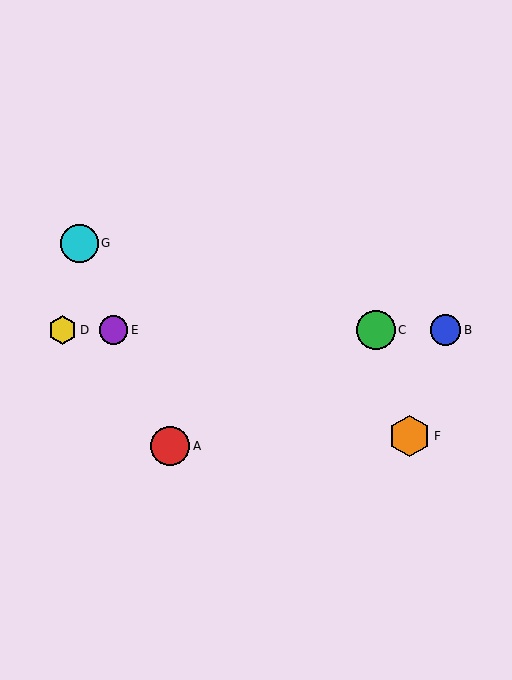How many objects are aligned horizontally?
4 objects (B, C, D, E) are aligned horizontally.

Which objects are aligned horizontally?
Objects B, C, D, E are aligned horizontally.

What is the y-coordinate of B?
Object B is at y≈330.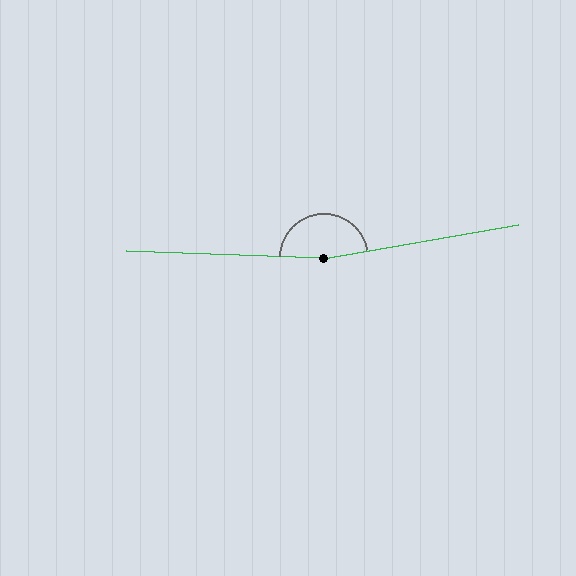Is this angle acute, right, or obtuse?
It is obtuse.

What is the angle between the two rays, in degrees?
Approximately 168 degrees.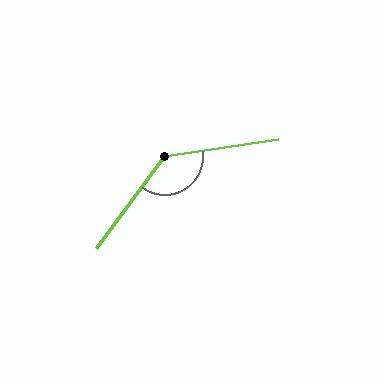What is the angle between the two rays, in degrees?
Approximately 135 degrees.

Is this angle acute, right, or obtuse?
It is obtuse.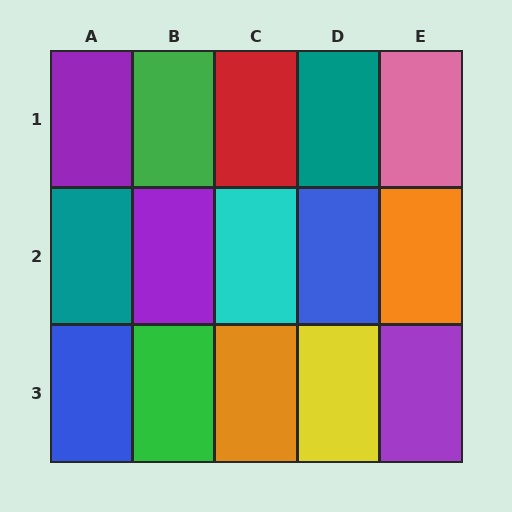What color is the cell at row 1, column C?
Red.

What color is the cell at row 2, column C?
Cyan.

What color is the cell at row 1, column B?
Green.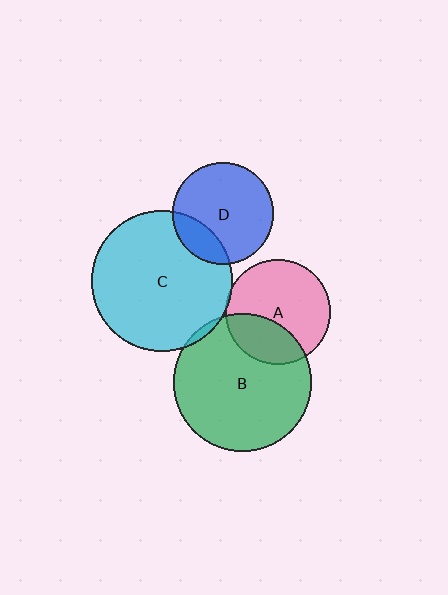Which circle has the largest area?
Circle C (cyan).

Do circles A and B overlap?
Yes.